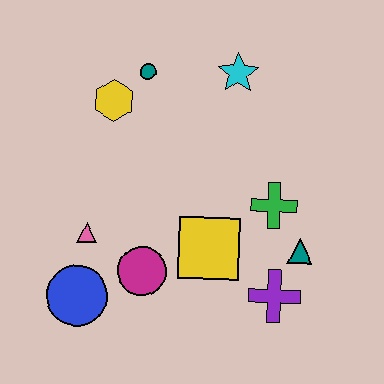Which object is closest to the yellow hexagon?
The teal circle is closest to the yellow hexagon.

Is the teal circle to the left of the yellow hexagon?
No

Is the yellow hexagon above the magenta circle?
Yes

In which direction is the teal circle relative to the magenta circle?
The teal circle is above the magenta circle.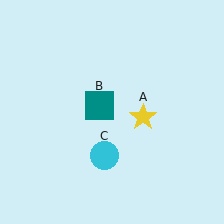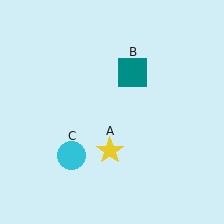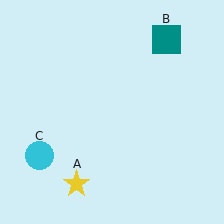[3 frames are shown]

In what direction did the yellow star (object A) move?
The yellow star (object A) moved down and to the left.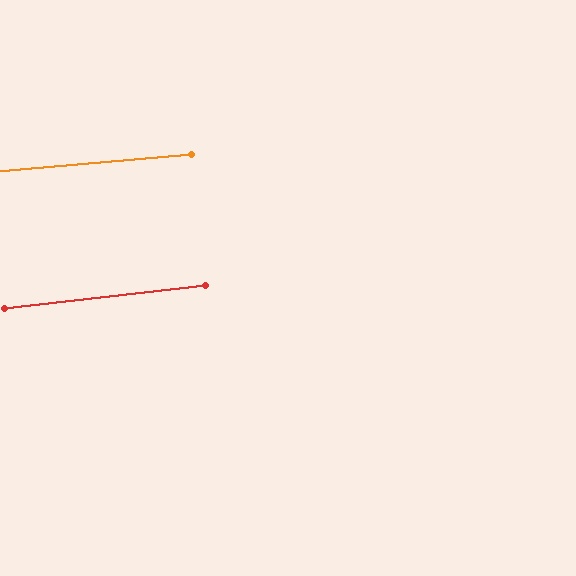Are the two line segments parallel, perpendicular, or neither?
Parallel — their directions differ by only 1.2°.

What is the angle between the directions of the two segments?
Approximately 1 degree.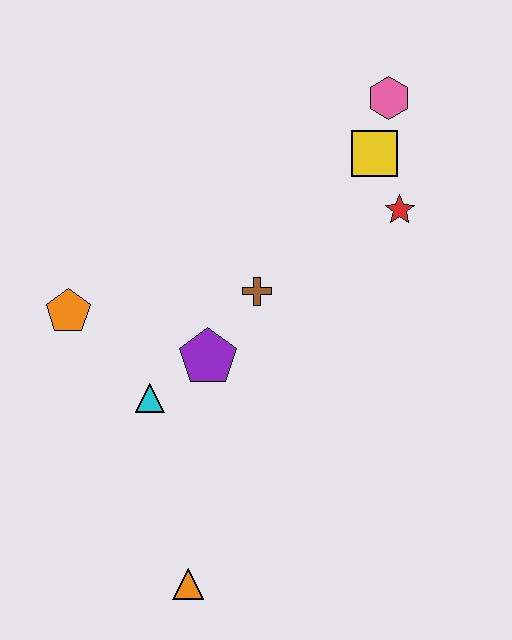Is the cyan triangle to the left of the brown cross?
Yes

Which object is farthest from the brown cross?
The orange triangle is farthest from the brown cross.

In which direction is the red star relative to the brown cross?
The red star is to the right of the brown cross.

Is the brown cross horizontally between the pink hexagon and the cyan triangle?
Yes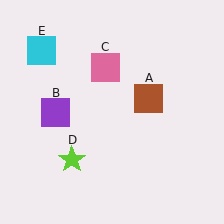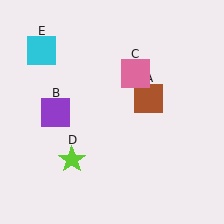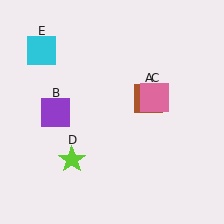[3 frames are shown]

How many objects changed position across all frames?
1 object changed position: pink square (object C).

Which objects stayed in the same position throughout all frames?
Brown square (object A) and purple square (object B) and lime star (object D) and cyan square (object E) remained stationary.